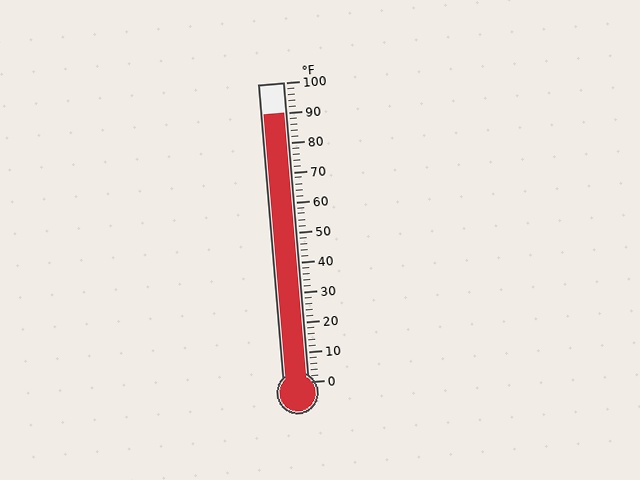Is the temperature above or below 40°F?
The temperature is above 40°F.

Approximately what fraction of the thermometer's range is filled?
The thermometer is filled to approximately 90% of its range.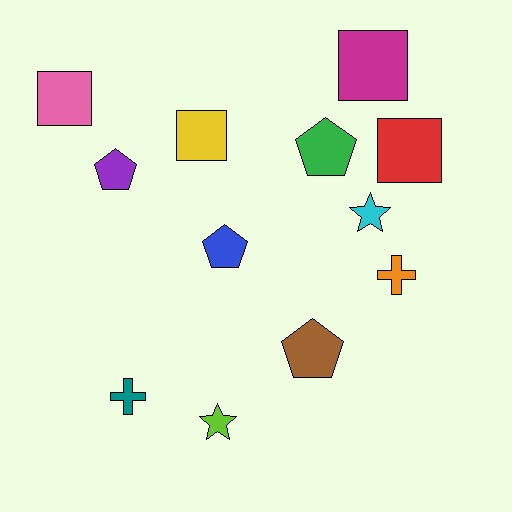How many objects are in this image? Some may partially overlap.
There are 12 objects.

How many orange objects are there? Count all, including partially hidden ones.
There is 1 orange object.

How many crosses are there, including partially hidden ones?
There are 2 crosses.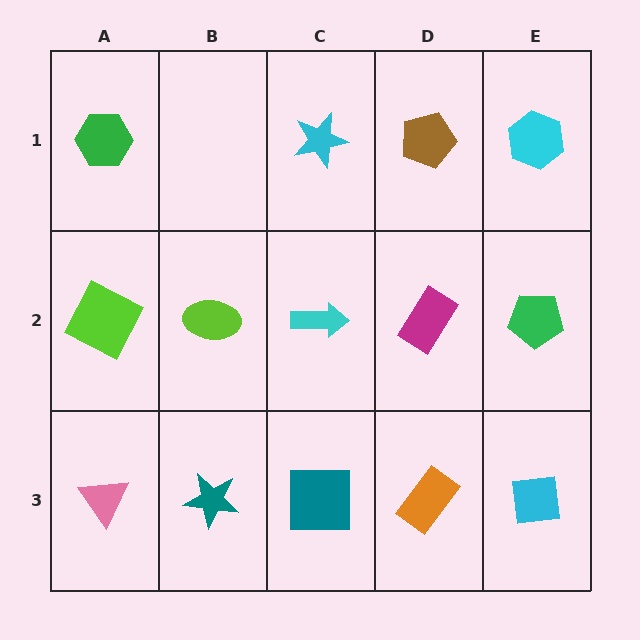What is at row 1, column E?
A cyan hexagon.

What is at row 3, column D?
An orange rectangle.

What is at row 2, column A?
A lime square.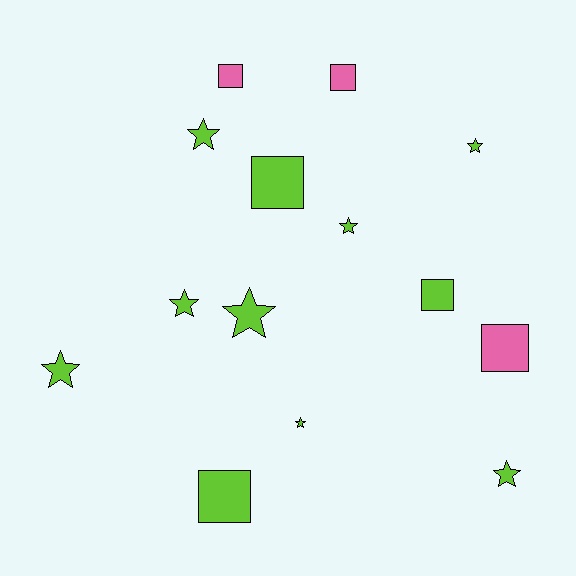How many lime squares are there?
There are 3 lime squares.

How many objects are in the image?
There are 14 objects.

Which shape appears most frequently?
Star, with 8 objects.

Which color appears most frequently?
Lime, with 11 objects.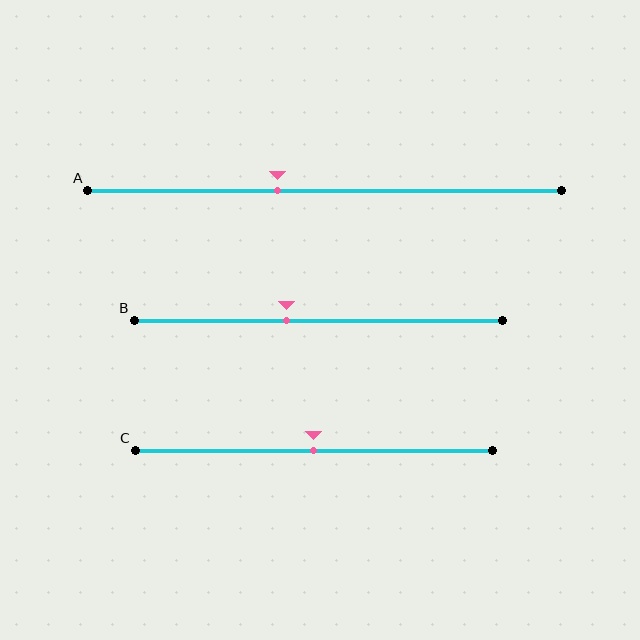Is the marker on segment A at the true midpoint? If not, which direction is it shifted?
No, the marker on segment A is shifted to the left by about 10% of the segment length.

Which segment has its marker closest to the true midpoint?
Segment C has its marker closest to the true midpoint.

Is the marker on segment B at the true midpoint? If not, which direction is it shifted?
No, the marker on segment B is shifted to the left by about 9% of the segment length.